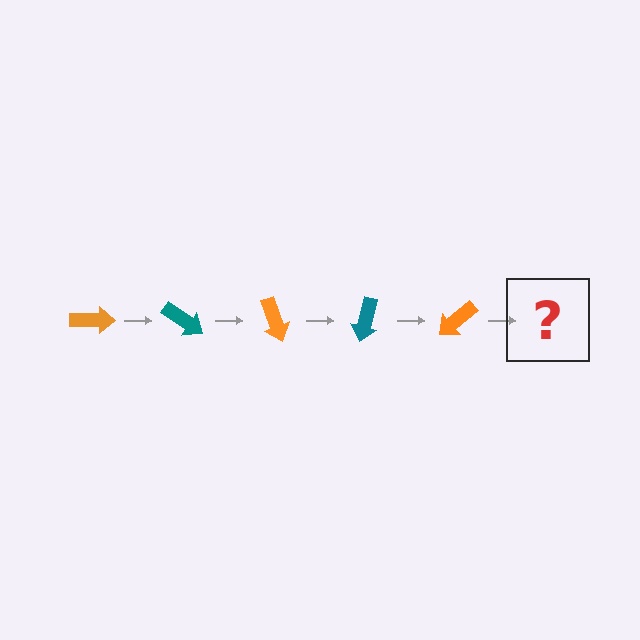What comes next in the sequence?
The next element should be a teal arrow, rotated 175 degrees from the start.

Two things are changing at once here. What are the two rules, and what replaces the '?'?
The two rules are that it rotates 35 degrees each step and the color cycles through orange and teal. The '?' should be a teal arrow, rotated 175 degrees from the start.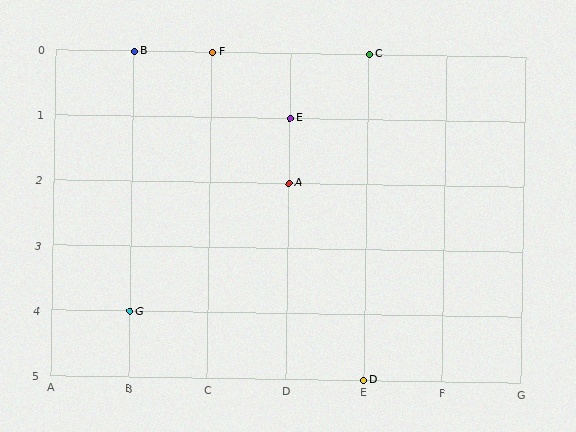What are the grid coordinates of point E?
Point E is at grid coordinates (D, 1).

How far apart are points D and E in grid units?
Points D and E are 1 column and 4 rows apart (about 4.1 grid units diagonally).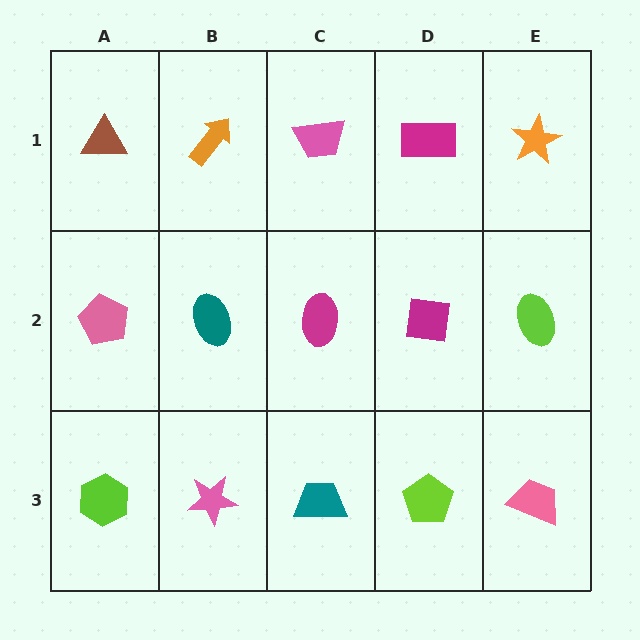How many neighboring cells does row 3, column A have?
2.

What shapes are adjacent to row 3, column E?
A lime ellipse (row 2, column E), a lime pentagon (row 3, column D).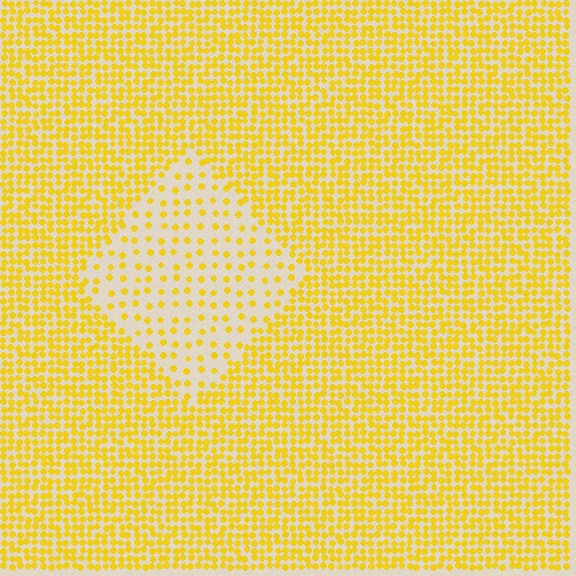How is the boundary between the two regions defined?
The boundary is defined by a change in element density (approximately 2.8x ratio). All elements are the same color, size, and shape.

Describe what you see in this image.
The image contains small yellow elements arranged at two different densities. A diamond-shaped region is visible where the elements are less densely packed than the surrounding area.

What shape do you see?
I see a diamond.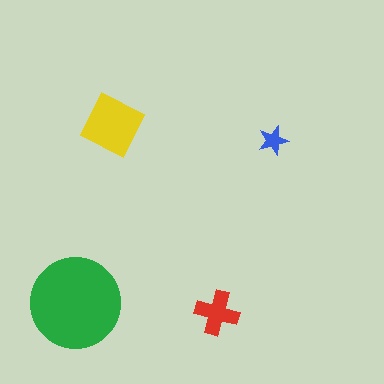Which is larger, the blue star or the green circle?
The green circle.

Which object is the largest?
The green circle.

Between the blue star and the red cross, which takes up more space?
The red cross.